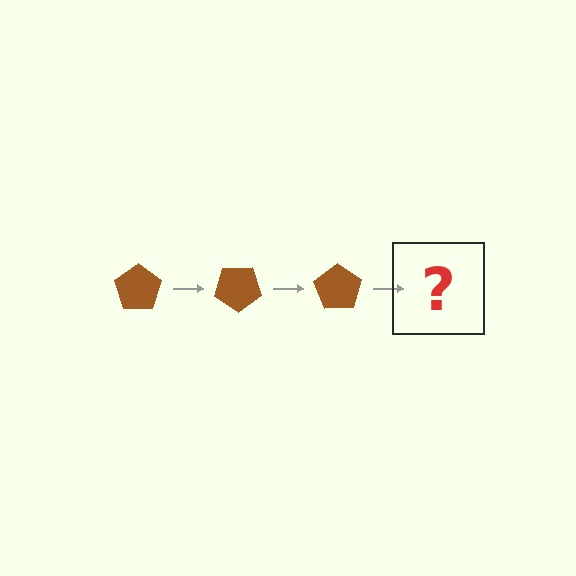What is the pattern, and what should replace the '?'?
The pattern is that the pentagon rotates 35 degrees each step. The '?' should be a brown pentagon rotated 105 degrees.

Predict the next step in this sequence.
The next step is a brown pentagon rotated 105 degrees.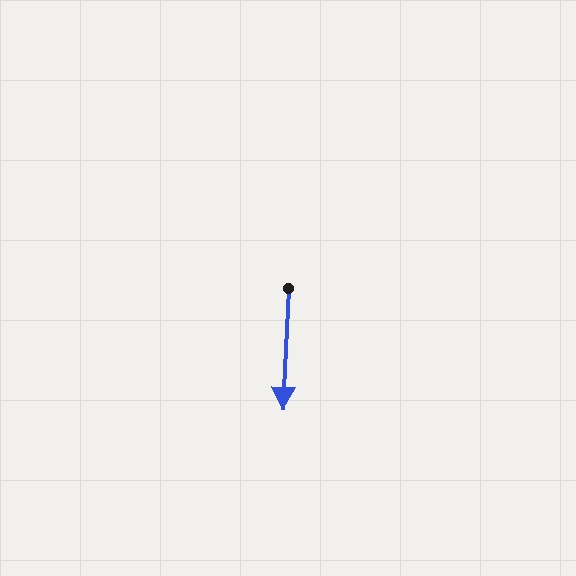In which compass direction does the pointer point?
South.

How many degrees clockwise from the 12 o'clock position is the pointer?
Approximately 183 degrees.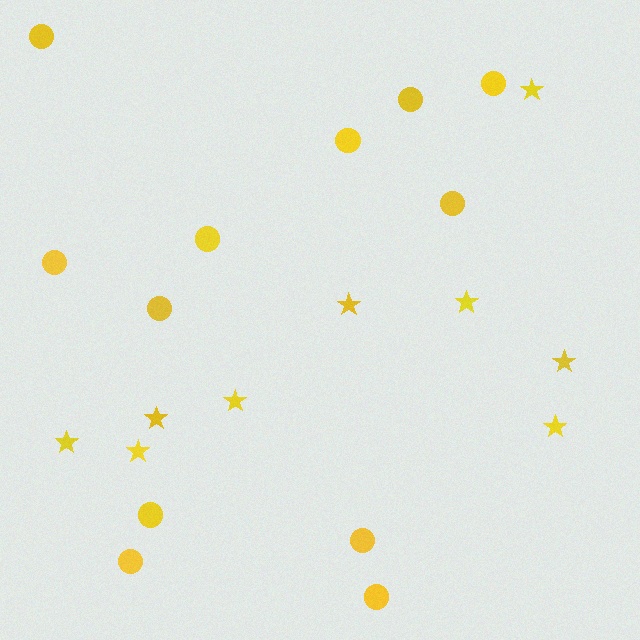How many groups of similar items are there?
There are 2 groups: one group of circles (12) and one group of stars (9).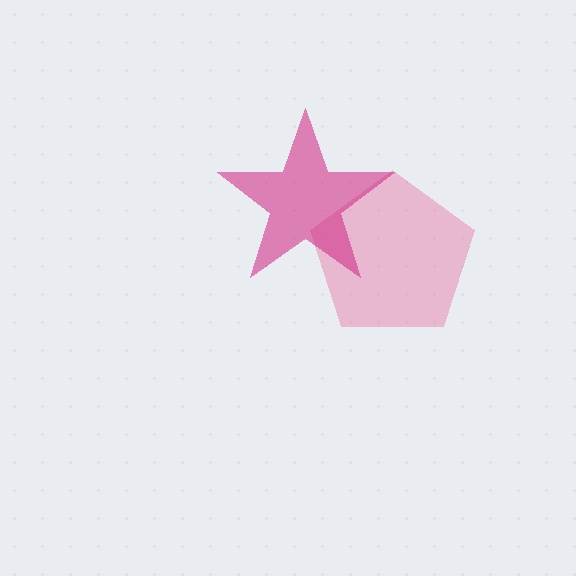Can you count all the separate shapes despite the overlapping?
Yes, there are 2 separate shapes.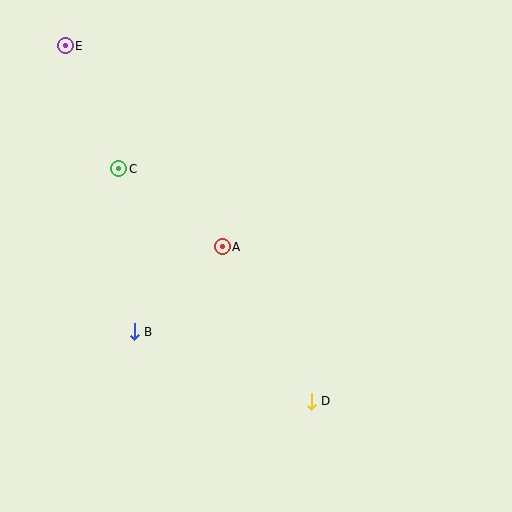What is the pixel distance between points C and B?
The distance between C and B is 164 pixels.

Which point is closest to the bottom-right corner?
Point D is closest to the bottom-right corner.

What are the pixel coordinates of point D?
Point D is at (311, 401).